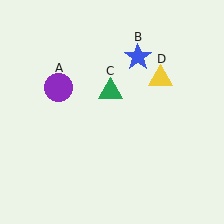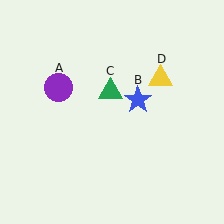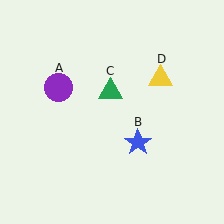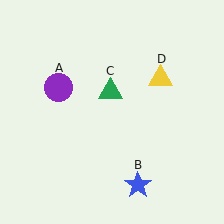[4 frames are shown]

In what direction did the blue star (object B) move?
The blue star (object B) moved down.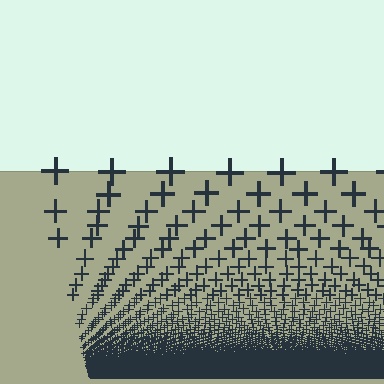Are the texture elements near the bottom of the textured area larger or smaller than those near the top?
Smaller. The gradient is inverted — elements near the bottom are smaller and denser.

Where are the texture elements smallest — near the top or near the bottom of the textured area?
Near the bottom.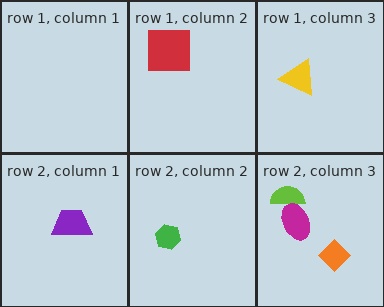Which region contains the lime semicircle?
The row 2, column 3 region.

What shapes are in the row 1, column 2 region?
The red square.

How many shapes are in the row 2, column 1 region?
1.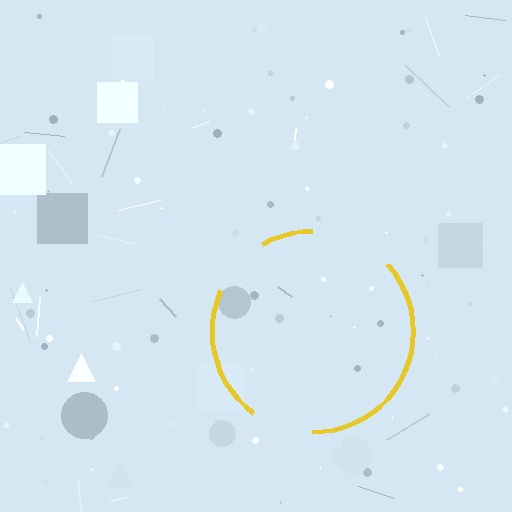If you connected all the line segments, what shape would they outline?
They would outline a circle.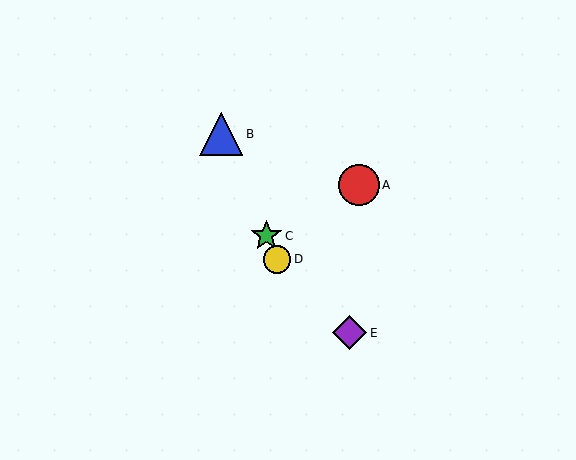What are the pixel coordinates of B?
Object B is at (221, 134).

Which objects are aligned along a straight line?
Objects B, C, D are aligned along a straight line.